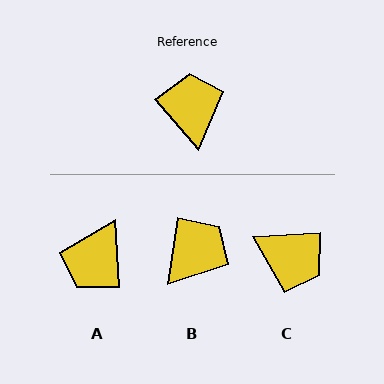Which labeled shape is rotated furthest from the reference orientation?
A, about 143 degrees away.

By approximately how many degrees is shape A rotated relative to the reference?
Approximately 143 degrees counter-clockwise.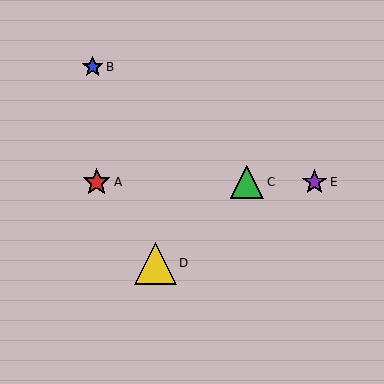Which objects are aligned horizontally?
Objects A, C, E are aligned horizontally.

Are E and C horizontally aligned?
Yes, both are at y≈182.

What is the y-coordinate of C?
Object C is at y≈182.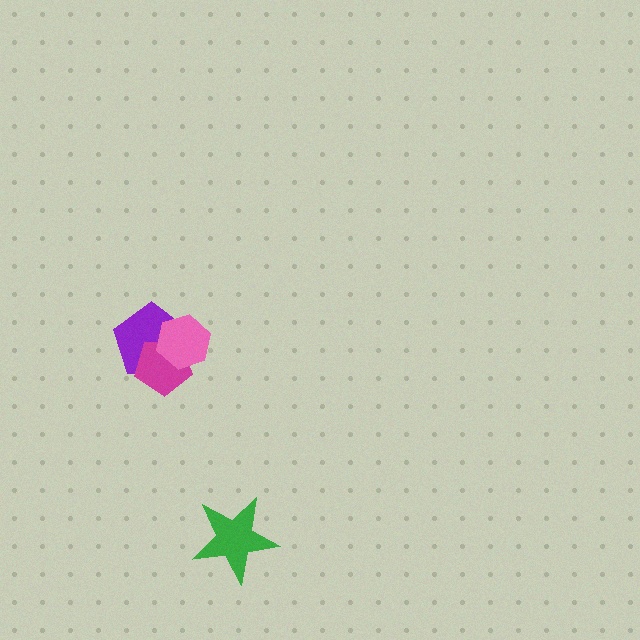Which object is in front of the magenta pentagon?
The pink hexagon is in front of the magenta pentagon.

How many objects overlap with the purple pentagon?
2 objects overlap with the purple pentagon.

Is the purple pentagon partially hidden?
Yes, it is partially covered by another shape.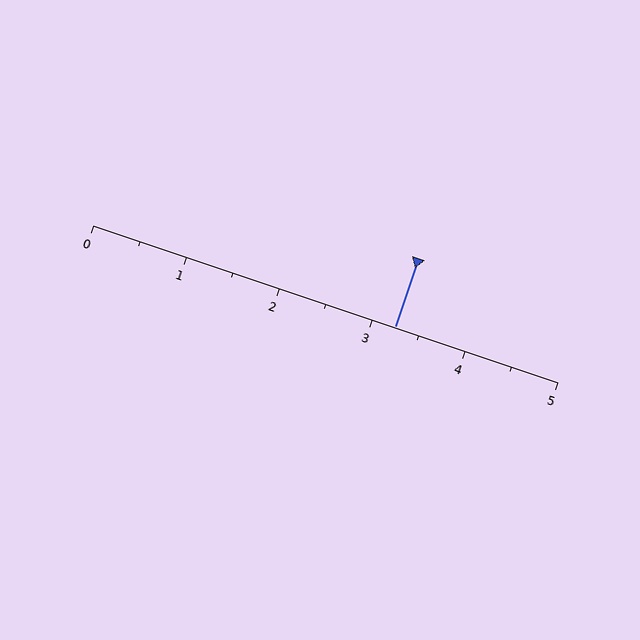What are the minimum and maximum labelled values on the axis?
The axis runs from 0 to 5.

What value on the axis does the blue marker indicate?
The marker indicates approximately 3.2.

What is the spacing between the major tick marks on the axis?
The major ticks are spaced 1 apart.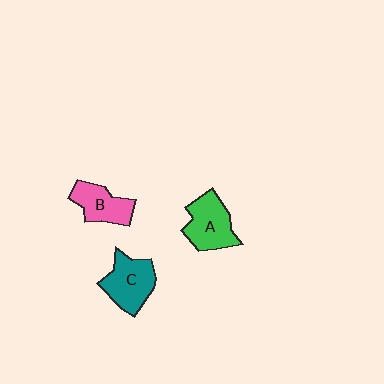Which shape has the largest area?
Shape C (teal).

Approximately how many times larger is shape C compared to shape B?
Approximately 1.2 times.